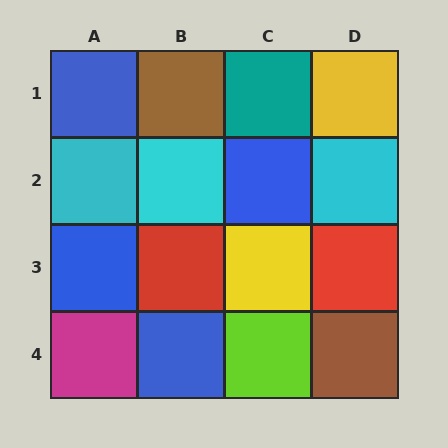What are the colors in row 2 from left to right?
Cyan, cyan, blue, cyan.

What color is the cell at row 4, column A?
Magenta.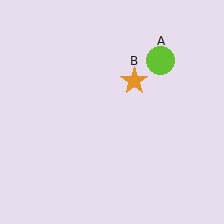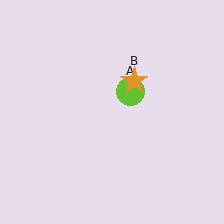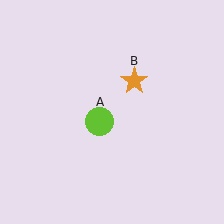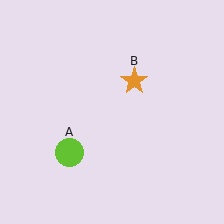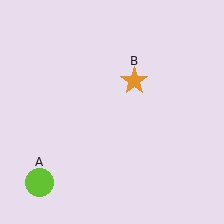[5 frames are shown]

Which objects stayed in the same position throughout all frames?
Orange star (object B) remained stationary.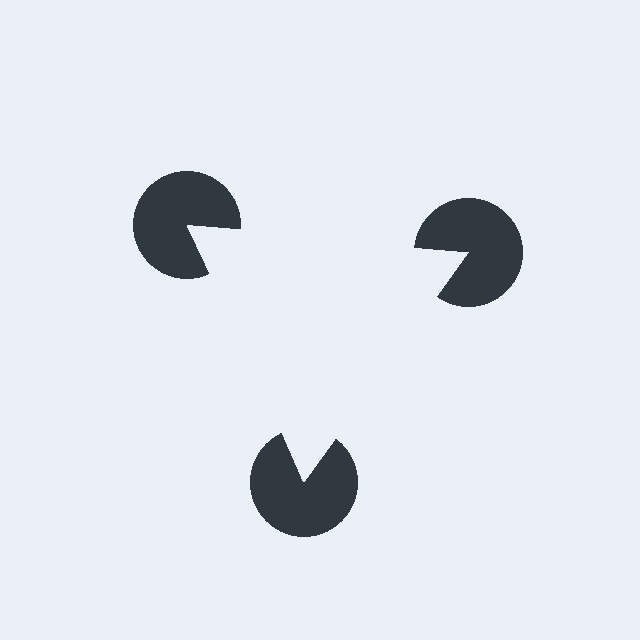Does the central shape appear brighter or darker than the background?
It typically appears slightly brighter than the background, even though no actual brightness change is drawn.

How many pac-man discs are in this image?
There are 3 — one at each vertex of the illusory triangle.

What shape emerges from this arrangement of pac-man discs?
An illusory triangle — its edges are inferred from the aligned wedge cuts in the pac-man discs, not physically drawn.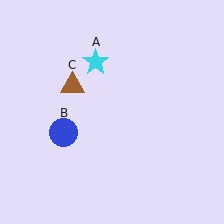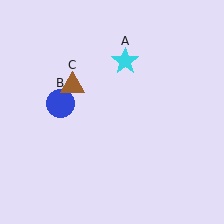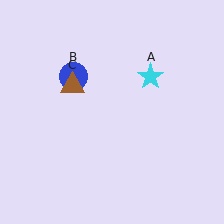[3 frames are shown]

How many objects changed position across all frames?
2 objects changed position: cyan star (object A), blue circle (object B).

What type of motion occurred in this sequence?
The cyan star (object A), blue circle (object B) rotated clockwise around the center of the scene.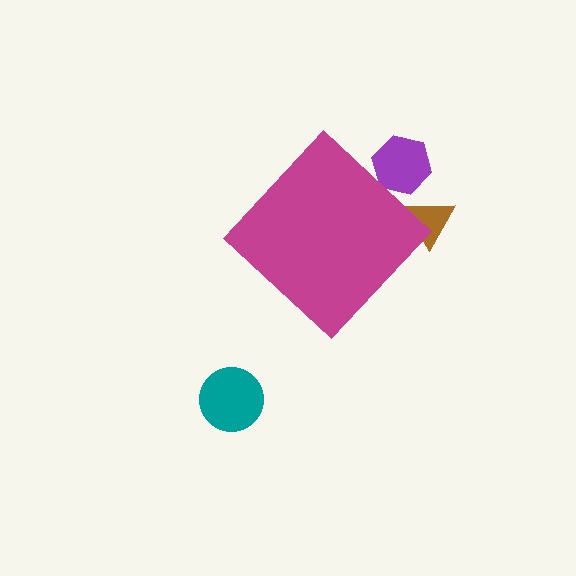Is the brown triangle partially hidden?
Yes, the brown triangle is partially hidden behind the magenta diamond.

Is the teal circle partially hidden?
No, the teal circle is fully visible.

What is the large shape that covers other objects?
A magenta diamond.